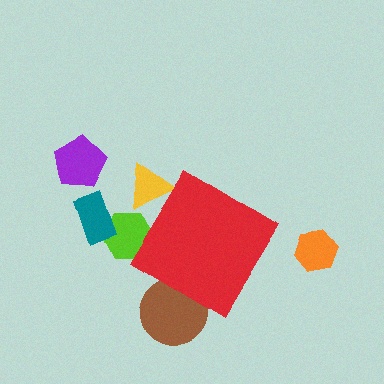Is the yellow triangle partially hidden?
Yes, the yellow triangle is partially hidden behind the red diamond.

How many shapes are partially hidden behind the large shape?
3 shapes are partially hidden.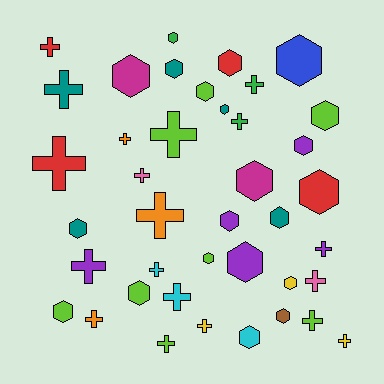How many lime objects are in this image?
There are 8 lime objects.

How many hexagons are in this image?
There are 21 hexagons.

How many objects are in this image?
There are 40 objects.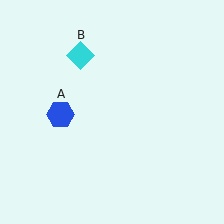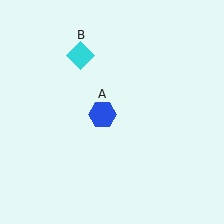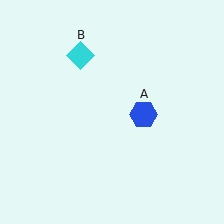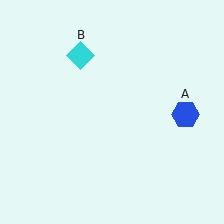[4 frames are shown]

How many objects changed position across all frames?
1 object changed position: blue hexagon (object A).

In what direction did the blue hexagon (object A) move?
The blue hexagon (object A) moved right.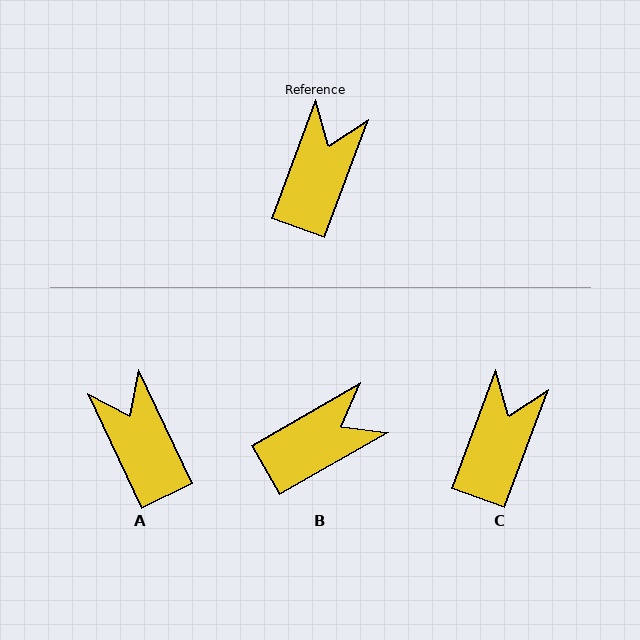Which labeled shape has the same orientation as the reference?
C.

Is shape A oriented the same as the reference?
No, it is off by about 46 degrees.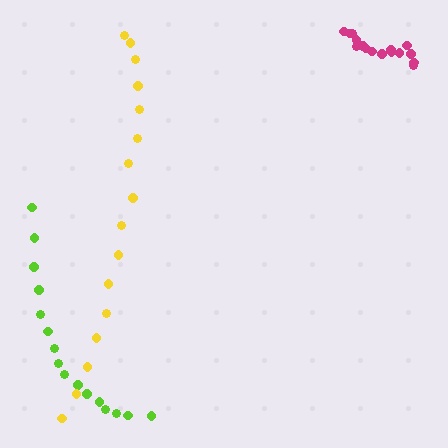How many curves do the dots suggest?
There are 3 distinct paths.